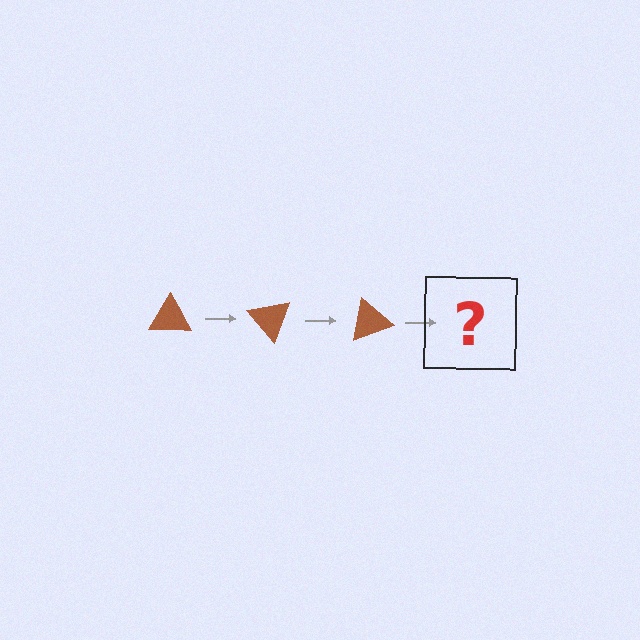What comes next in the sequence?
The next element should be a brown triangle rotated 150 degrees.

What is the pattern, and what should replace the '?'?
The pattern is that the triangle rotates 50 degrees each step. The '?' should be a brown triangle rotated 150 degrees.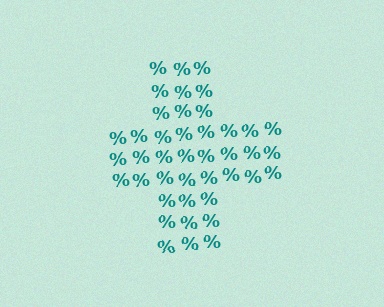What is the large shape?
The large shape is a cross.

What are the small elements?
The small elements are percent signs.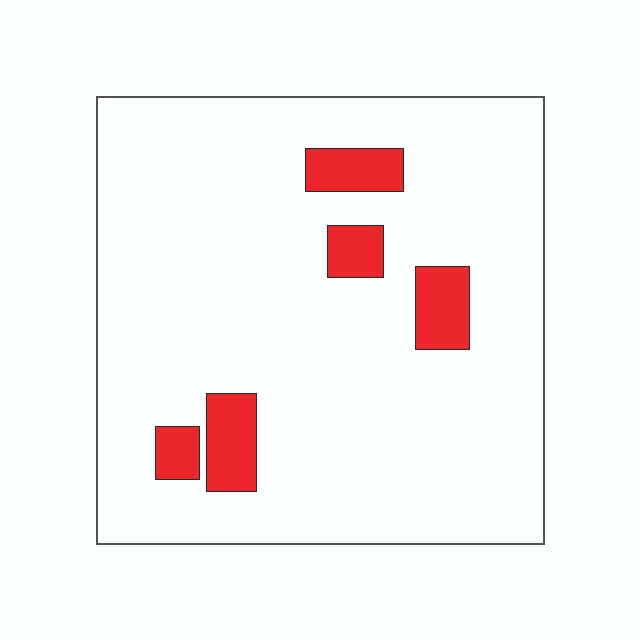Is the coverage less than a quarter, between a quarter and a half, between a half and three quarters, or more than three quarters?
Less than a quarter.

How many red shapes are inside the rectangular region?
5.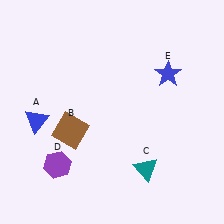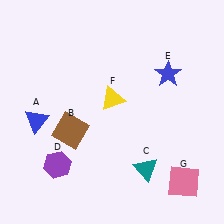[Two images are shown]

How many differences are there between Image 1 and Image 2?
There are 2 differences between the two images.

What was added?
A yellow triangle (F), a pink square (G) were added in Image 2.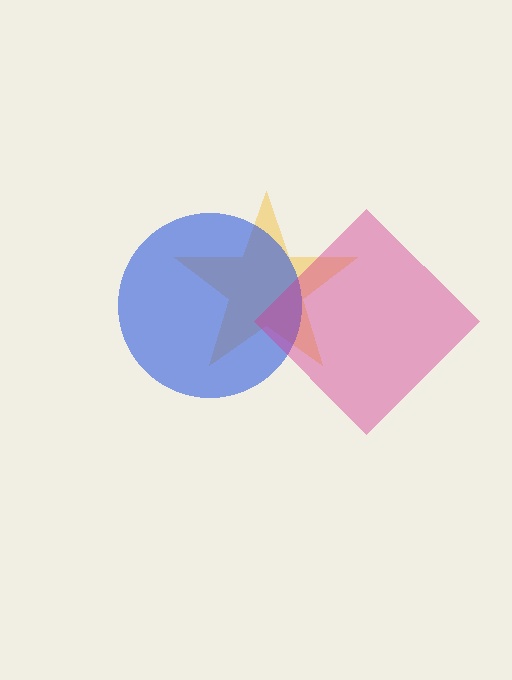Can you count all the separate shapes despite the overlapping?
Yes, there are 3 separate shapes.